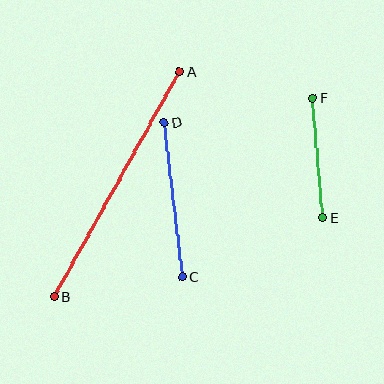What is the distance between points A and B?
The distance is approximately 257 pixels.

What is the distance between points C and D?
The distance is approximately 155 pixels.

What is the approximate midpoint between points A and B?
The midpoint is at approximately (117, 185) pixels.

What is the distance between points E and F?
The distance is approximately 120 pixels.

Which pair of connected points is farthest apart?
Points A and B are farthest apart.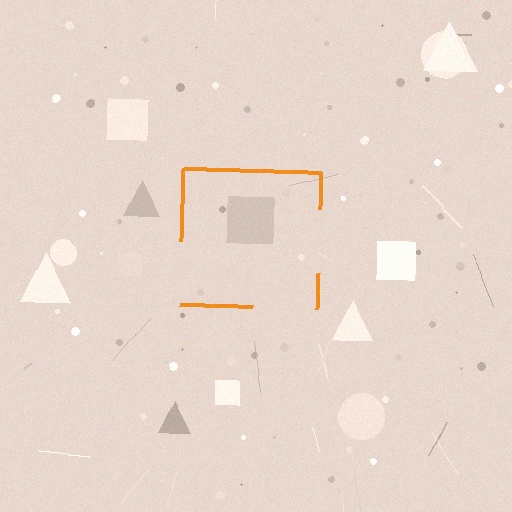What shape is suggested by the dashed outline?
The dashed outline suggests a square.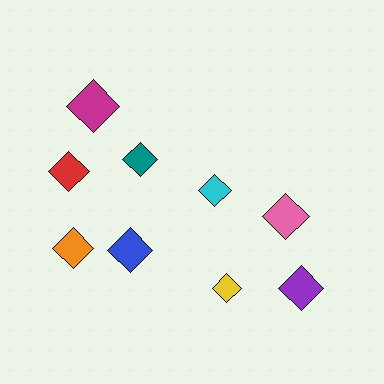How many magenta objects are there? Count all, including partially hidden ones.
There is 1 magenta object.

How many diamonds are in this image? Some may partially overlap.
There are 9 diamonds.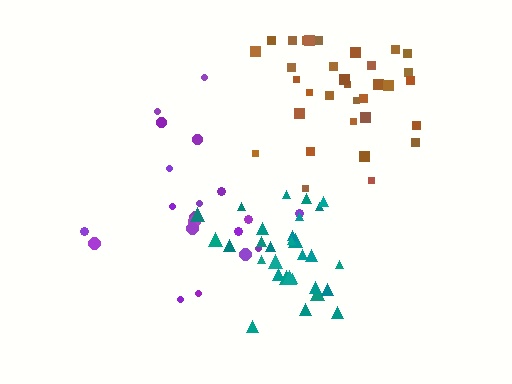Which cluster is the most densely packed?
Teal.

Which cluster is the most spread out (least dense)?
Purple.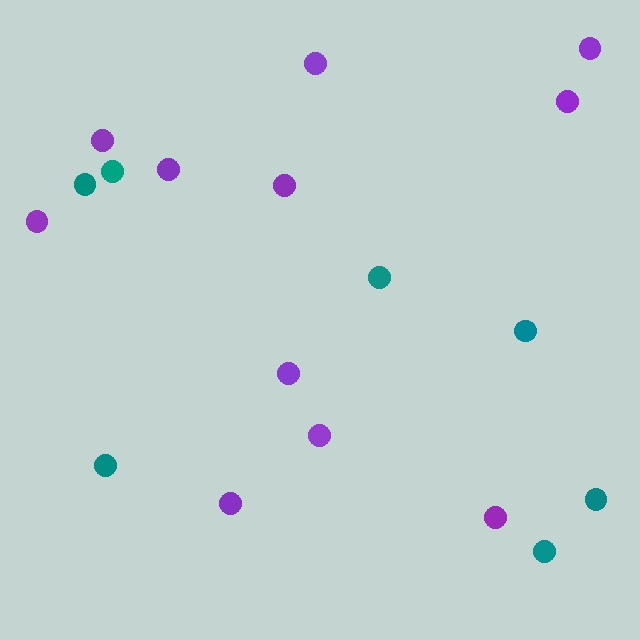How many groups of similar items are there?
There are 2 groups: one group of purple circles (11) and one group of teal circles (7).